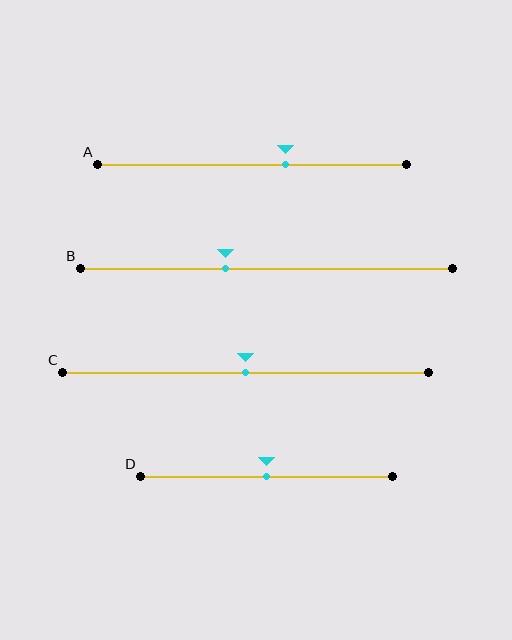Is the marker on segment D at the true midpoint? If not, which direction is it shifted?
Yes, the marker on segment D is at the true midpoint.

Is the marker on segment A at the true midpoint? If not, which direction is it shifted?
No, the marker on segment A is shifted to the right by about 11% of the segment length.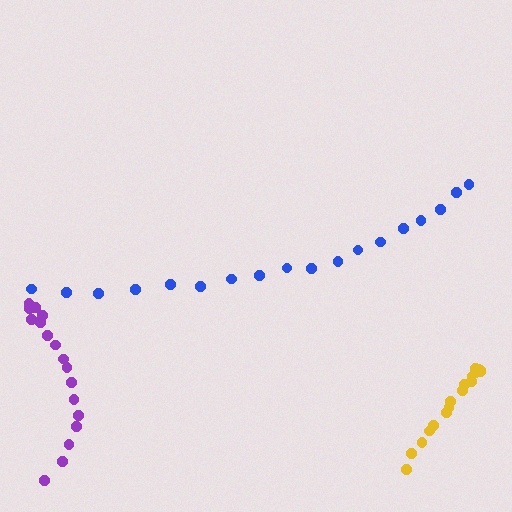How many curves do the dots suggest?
There are 3 distinct paths.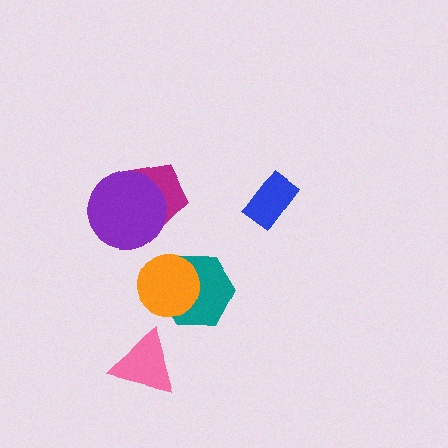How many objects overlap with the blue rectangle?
0 objects overlap with the blue rectangle.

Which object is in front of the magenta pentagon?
The purple circle is in front of the magenta pentagon.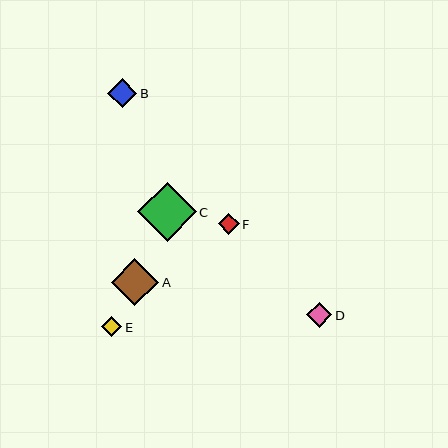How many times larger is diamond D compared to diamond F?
Diamond D is approximately 1.2 times the size of diamond F.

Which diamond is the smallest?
Diamond E is the smallest with a size of approximately 20 pixels.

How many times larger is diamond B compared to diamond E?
Diamond B is approximately 1.4 times the size of diamond E.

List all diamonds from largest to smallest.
From largest to smallest: C, A, B, D, F, E.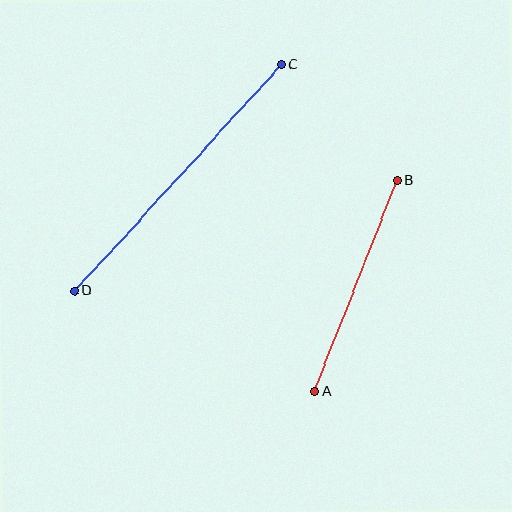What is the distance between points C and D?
The distance is approximately 306 pixels.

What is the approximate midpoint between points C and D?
The midpoint is at approximately (178, 178) pixels.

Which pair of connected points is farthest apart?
Points C and D are farthest apart.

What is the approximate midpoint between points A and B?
The midpoint is at approximately (356, 286) pixels.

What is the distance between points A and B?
The distance is approximately 226 pixels.